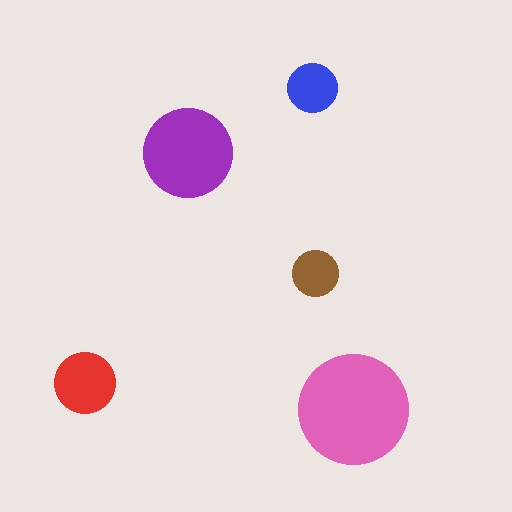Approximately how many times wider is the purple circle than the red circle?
About 1.5 times wider.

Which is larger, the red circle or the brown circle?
The red one.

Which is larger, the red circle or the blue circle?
The red one.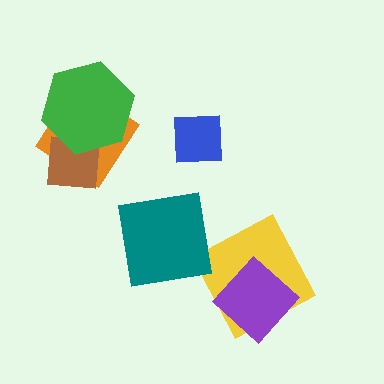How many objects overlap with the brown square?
2 objects overlap with the brown square.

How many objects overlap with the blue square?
0 objects overlap with the blue square.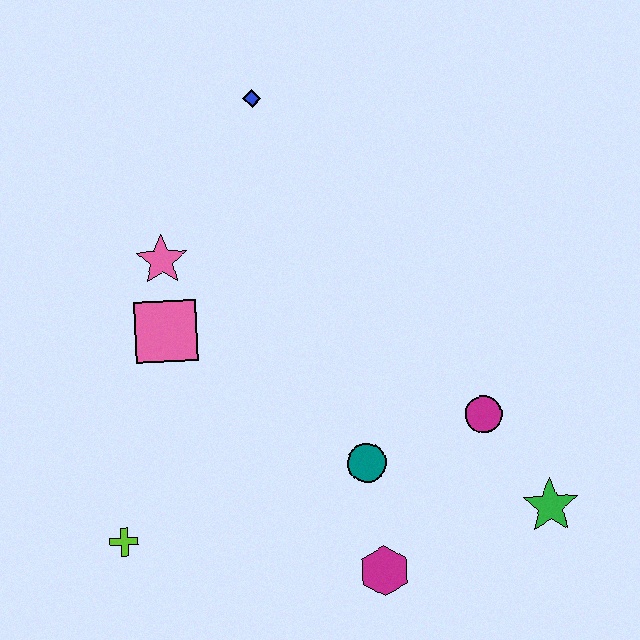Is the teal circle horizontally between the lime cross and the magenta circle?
Yes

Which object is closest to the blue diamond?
The pink star is closest to the blue diamond.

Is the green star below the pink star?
Yes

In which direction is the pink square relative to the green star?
The pink square is to the left of the green star.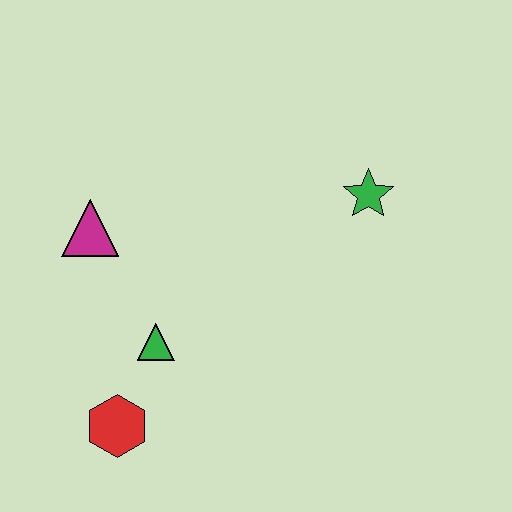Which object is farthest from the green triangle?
The green star is farthest from the green triangle.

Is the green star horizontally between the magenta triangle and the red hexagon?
No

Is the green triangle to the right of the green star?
No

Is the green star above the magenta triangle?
Yes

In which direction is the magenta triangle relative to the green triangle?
The magenta triangle is above the green triangle.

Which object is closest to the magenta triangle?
The green triangle is closest to the magenta triangle.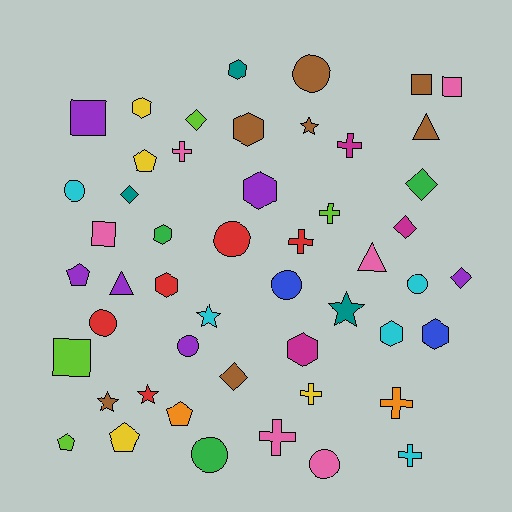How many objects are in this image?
There are 50 objects.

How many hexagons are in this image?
There are 9 hexagons.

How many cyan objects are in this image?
There are 5 cyan objects.